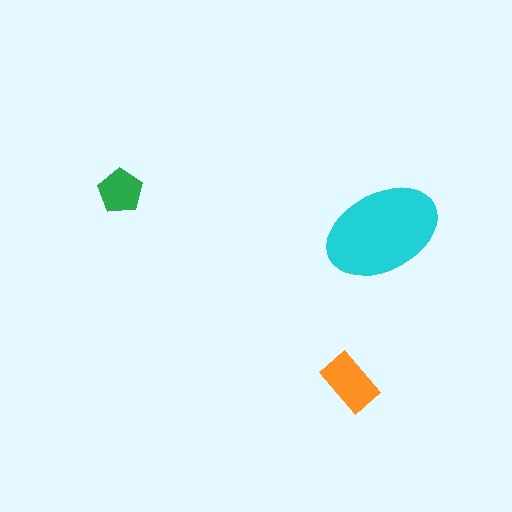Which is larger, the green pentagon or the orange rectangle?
The orange rectangle.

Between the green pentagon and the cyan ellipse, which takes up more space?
The cyan ellipse.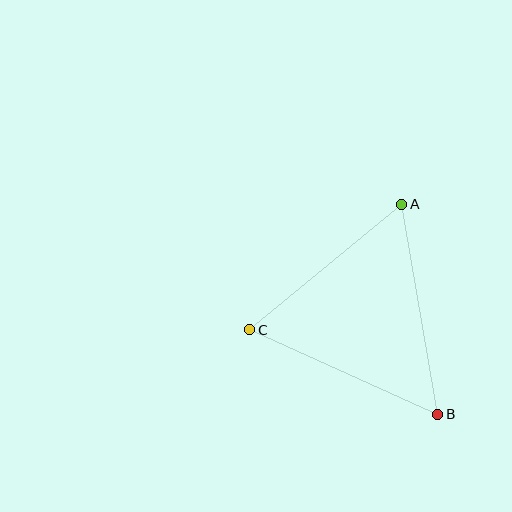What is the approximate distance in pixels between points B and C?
The distance between B and C is approximately 206 pixels.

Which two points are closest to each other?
Points A and C are closest to each other.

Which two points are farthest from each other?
Points A and B are farthest from each other.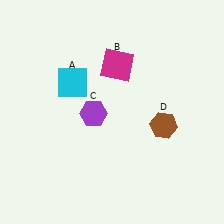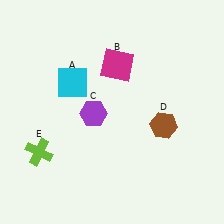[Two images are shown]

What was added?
A lime cross (E) was added in Image 2.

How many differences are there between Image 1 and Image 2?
There is 1 difference between the two images.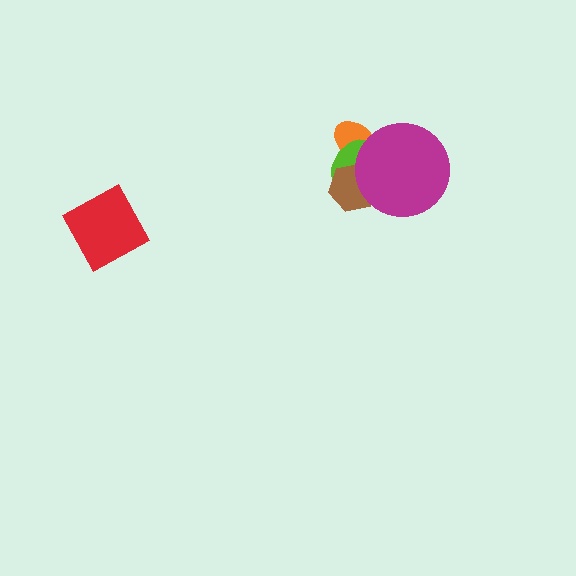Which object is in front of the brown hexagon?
The magenta circle is in front of the brown hexagon.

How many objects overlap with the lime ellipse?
3 objects overlap with the lime ellipse.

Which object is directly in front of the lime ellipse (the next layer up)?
The brown hexagon is directly in front of the lime ellipse.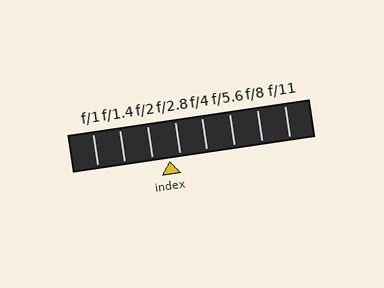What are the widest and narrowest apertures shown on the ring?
The widest aperture shown is f/1 and the narrowest is f/11.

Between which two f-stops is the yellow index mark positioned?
The index mark is between f/2 and f/2.8.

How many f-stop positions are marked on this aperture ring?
There are 8 f-stop positions marked.